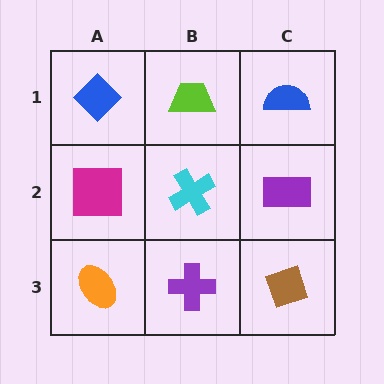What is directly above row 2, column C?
A blue semicircle.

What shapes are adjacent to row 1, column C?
A purple rectangle (row 2, column C), a lime trapezoid (row 1, column B).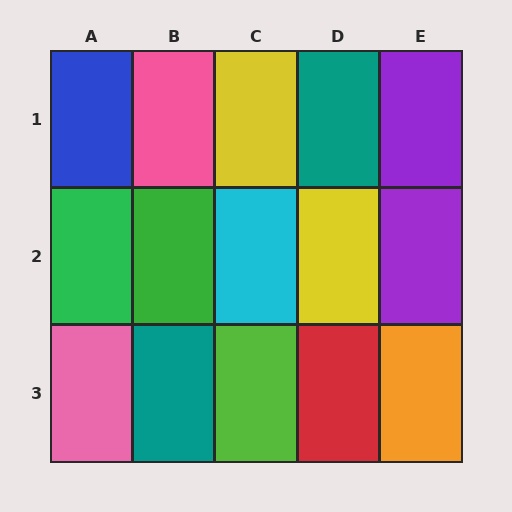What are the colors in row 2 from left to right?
Green, green, cyan, yellow, purple.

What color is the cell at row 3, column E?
Orange.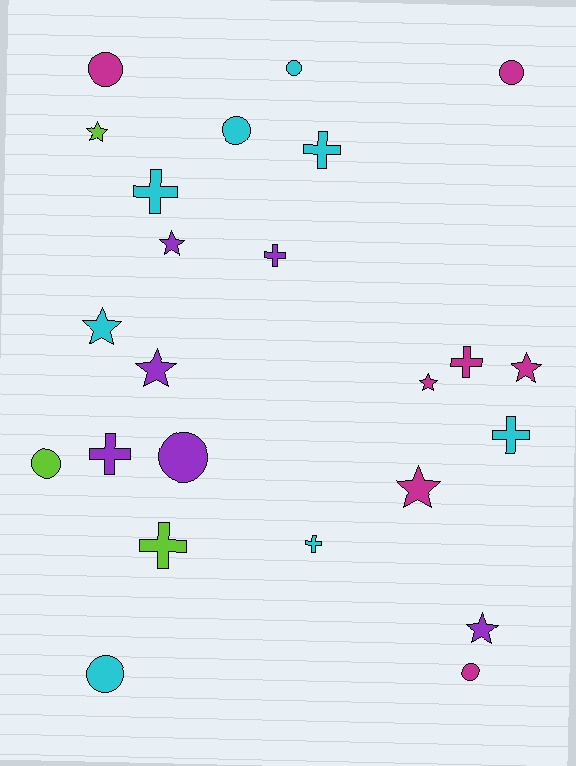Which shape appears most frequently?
Cross, with 8 objects.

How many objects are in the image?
There are 24 objects.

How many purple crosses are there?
There are 2 purple crosses.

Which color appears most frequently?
Cyan, with 8 objects.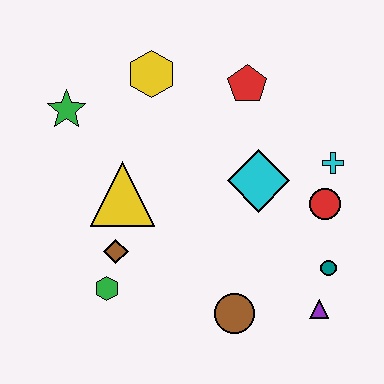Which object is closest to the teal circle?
The purple triangle is closest to the teal circle.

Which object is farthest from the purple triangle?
The green star is farthest from the purple triangle.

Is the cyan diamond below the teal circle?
No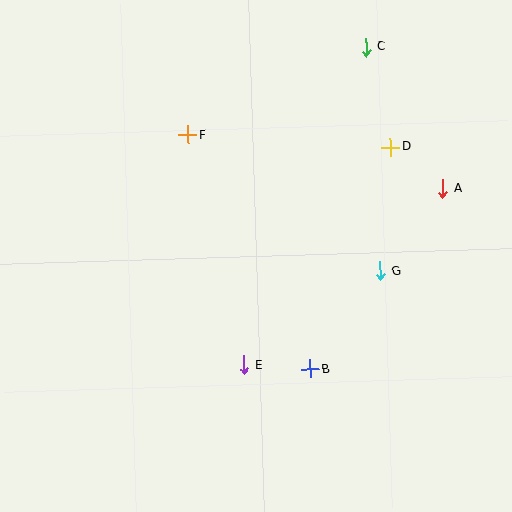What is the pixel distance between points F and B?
The distance between F and B is 264 pixels.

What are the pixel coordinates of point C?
Point C is at (366, 47).